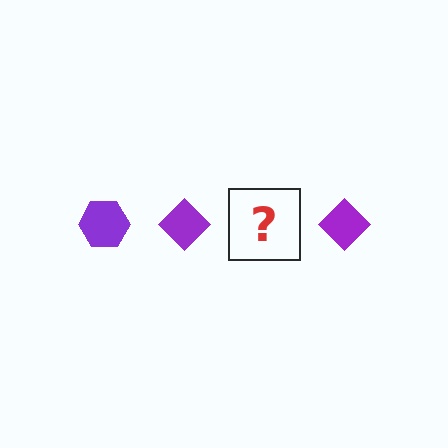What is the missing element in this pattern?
The missing element is a purple hexagon.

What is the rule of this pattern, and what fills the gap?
The rule is that the pattern cycles through hexagon, diamond shapes in purple. The gap should be filled with a purple hexagon.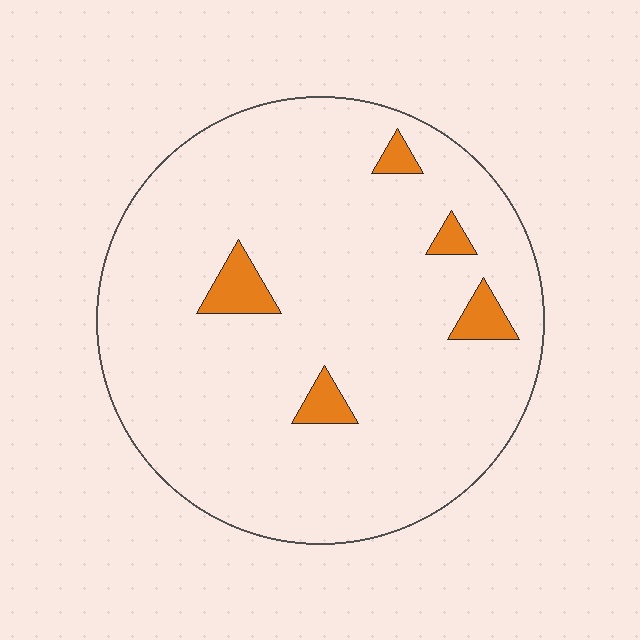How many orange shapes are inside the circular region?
5.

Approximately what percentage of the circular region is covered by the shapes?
Approximately 5%.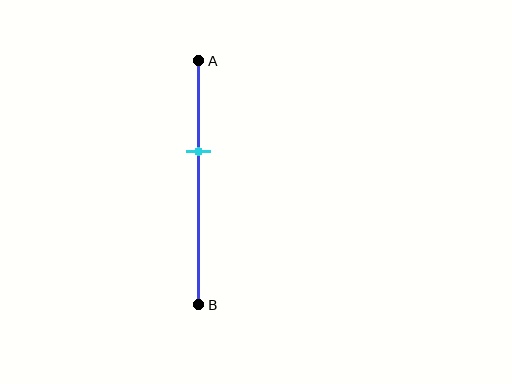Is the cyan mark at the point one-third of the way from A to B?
No, the mark is at about 35% from A, not at the 33% one-third point.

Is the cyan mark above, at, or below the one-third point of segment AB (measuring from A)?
The cyan mark is below the one-third point of segment AB.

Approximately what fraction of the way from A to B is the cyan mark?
The cyan mark is approximately 35% of the way from A to B.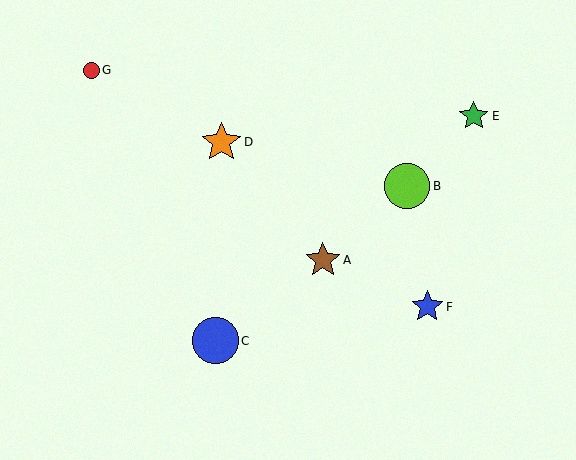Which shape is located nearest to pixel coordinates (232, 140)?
The orange star (labeled D) at (221, 142) is nearest to that location.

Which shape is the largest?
The blue circle (labeled C) is the largest.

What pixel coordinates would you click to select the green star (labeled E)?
Click at (474, 116) to select the green star E.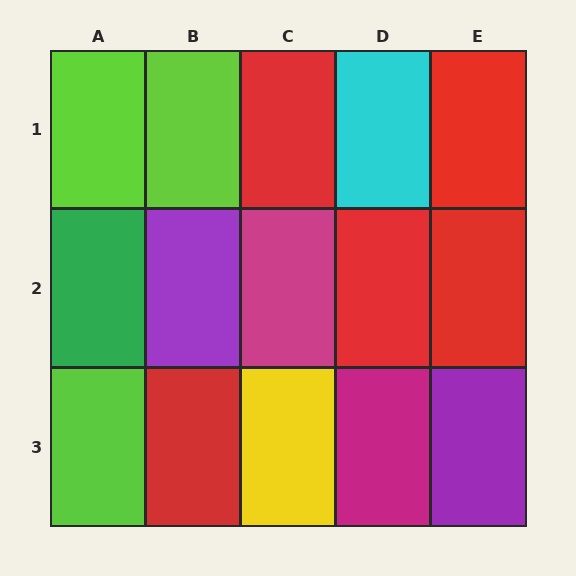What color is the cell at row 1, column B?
Lime.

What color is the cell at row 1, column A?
Lime.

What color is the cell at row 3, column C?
Yellow.